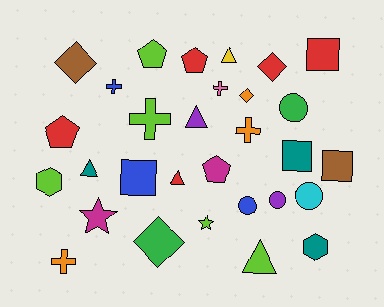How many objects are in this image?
There are 30 objects.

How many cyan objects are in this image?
There is 1 cyan object.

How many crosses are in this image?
There are 5 crosses.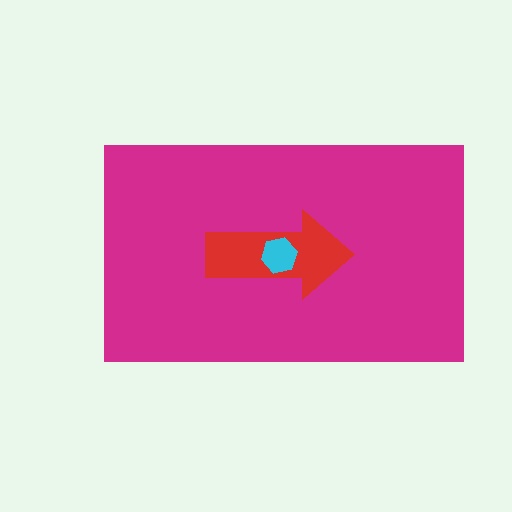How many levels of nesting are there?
3.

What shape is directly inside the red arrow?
The cyan hexagon.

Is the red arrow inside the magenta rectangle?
Yes.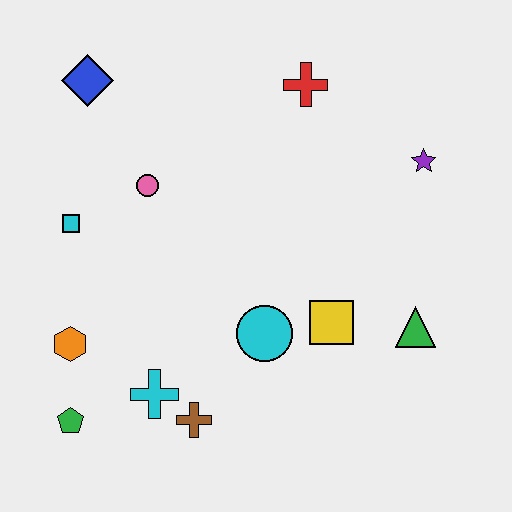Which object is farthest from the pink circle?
The green triangle is farthest from the pink circle.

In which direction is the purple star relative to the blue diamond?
The purple star is to the right of the blue diamond.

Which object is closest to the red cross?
The purple star is closest to the red cross.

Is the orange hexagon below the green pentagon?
No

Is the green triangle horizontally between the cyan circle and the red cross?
No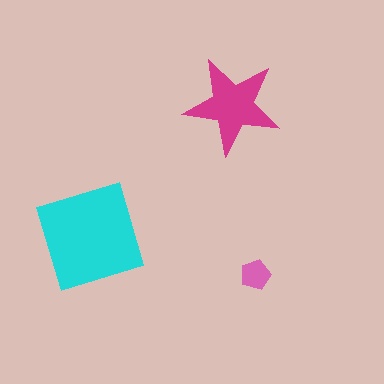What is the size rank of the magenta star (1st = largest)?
2nd.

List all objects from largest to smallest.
The cyan square, the magenta star, the pink pentagon.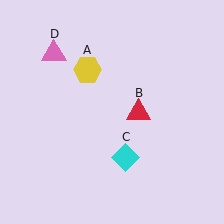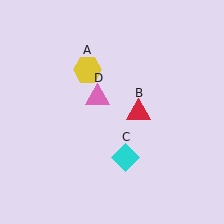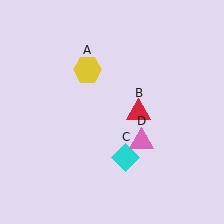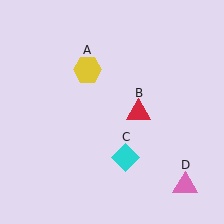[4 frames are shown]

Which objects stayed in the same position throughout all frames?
Yellow hexagon (object A) and red triangle (object B) and cyan diamond (object C) remained stationary.